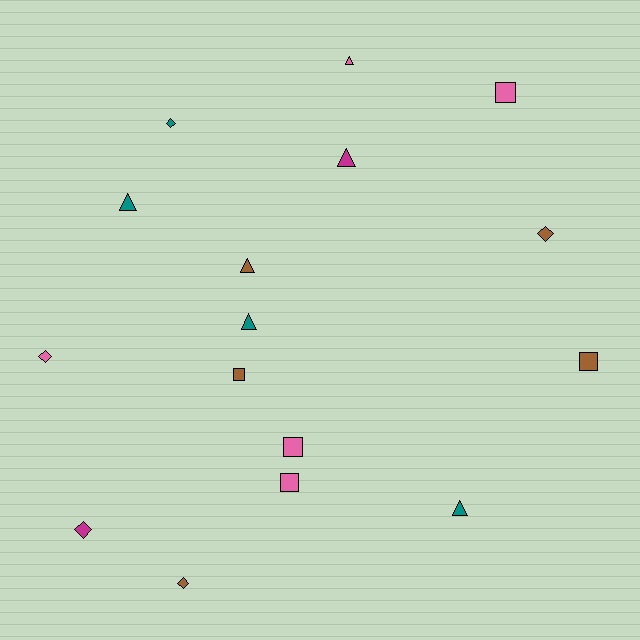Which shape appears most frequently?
Triangle, with 6 objects.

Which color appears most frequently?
Pink, with 5 objects.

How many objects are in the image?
There are 16 objects.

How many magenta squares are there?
There are no magenta squares.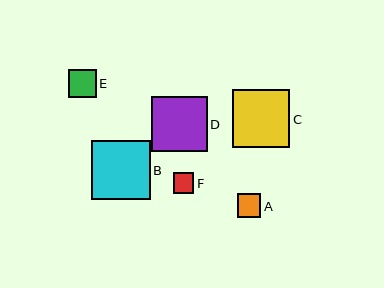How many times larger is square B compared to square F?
Square B is approximately 2.8 times the size of square F.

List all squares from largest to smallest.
From largest to smallest: B, C, D, E, A, F.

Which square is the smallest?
Square F is the smallest with a size of approximately 21 pixels.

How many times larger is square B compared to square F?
Square B is approximately 2.8 times the size of square F.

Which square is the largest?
Square B is the largest with a size of approximately 59 pixels.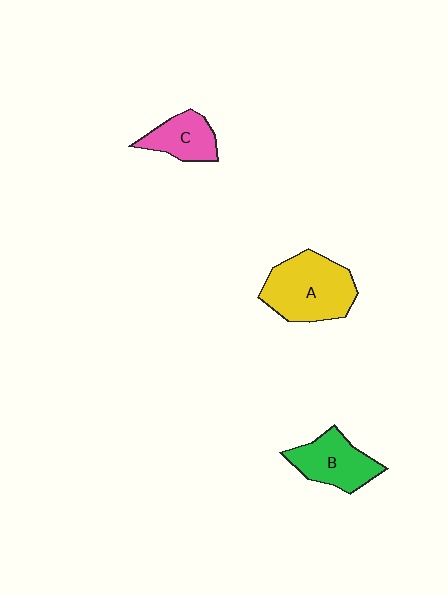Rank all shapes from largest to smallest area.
From largest to smallest: A (yellow), B (green), C (pink).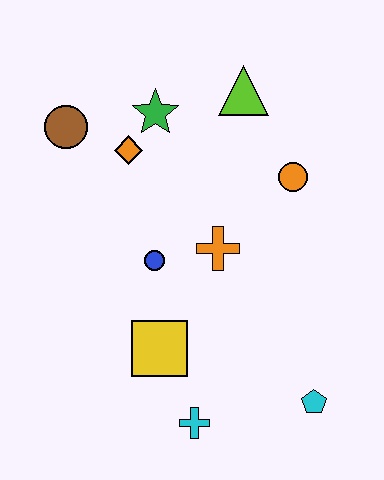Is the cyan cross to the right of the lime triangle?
No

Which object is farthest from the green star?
The cyan pentagon is farthest from the green star.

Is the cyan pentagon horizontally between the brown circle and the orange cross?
No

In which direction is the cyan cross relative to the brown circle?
The cyan cross is below the brown circle.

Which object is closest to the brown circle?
The orange diamond is closest to the brown circle.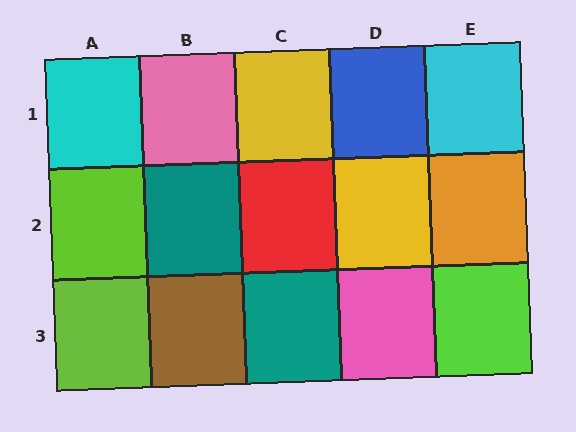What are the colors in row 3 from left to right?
Lime, brown, teal, pink, lime.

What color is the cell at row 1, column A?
Cyan.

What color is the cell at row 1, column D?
Blue.